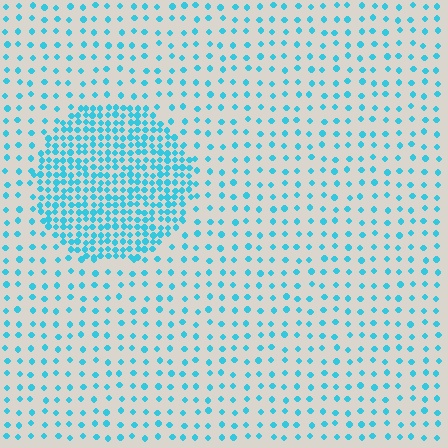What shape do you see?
I see a circle.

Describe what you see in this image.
The image contains small cyan elements arranged at two different densities. A circle-shaped region is visible where the elements are more densely packed than the surrounding area.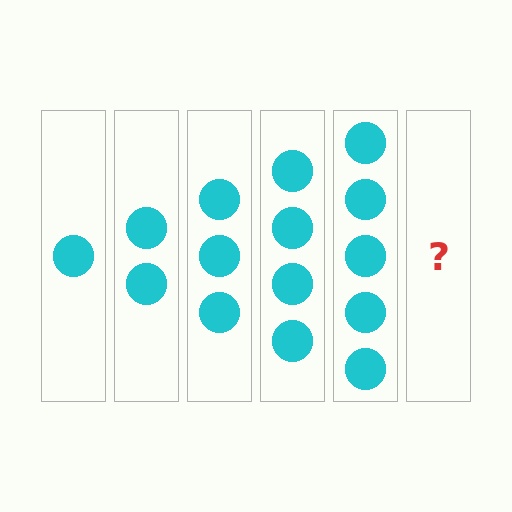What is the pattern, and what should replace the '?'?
The pattern is that each step adds one more circle. The '?' should be 6 circles.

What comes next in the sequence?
The next element should be 6 circles.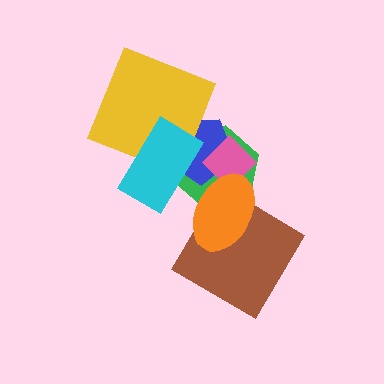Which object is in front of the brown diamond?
The orange ellipse is in front of the brown diamond.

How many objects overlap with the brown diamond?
1 object overlaps with the brown diamond.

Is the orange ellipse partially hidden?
No, no other shape covers it.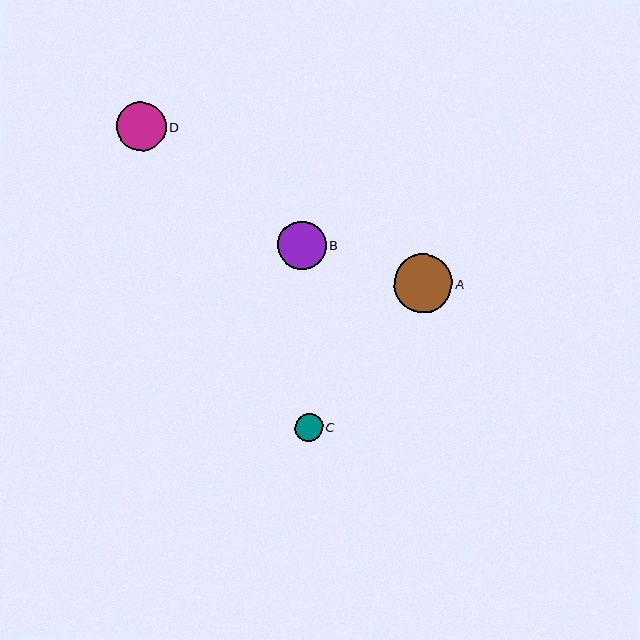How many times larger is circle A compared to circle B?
Circle A is approximately 1.2 times the size of circle B.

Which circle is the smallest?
Circle C is the smallest with a size of approximately 28 pixels.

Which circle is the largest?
Circle A is the largest with a size of approximately 59 pixels.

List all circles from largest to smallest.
From largest to smallest: A, D, B, C.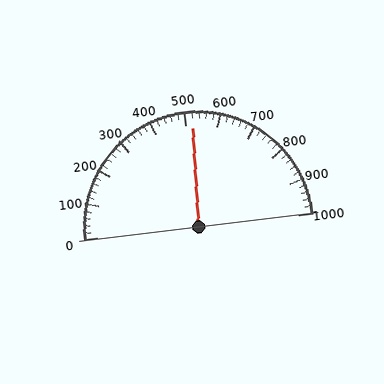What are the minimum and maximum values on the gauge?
The gauge ranges from 0 to 1000.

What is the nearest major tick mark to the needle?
The nearest major tick mark is 500.